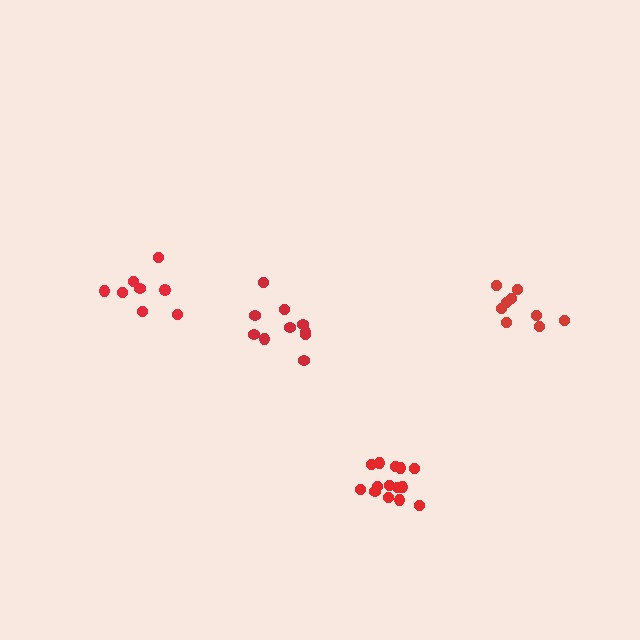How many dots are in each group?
Group 1: 9 dots, Group 2: 10 dots, Group 3: 14 dots, Group 4: 8 dots (41 total).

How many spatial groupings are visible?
There are 4 spatial groupings.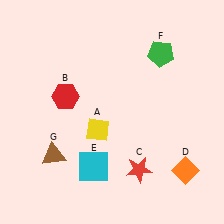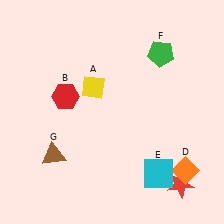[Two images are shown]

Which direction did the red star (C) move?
The red star (C) moved right.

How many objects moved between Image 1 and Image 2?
3 objects moved between the two images.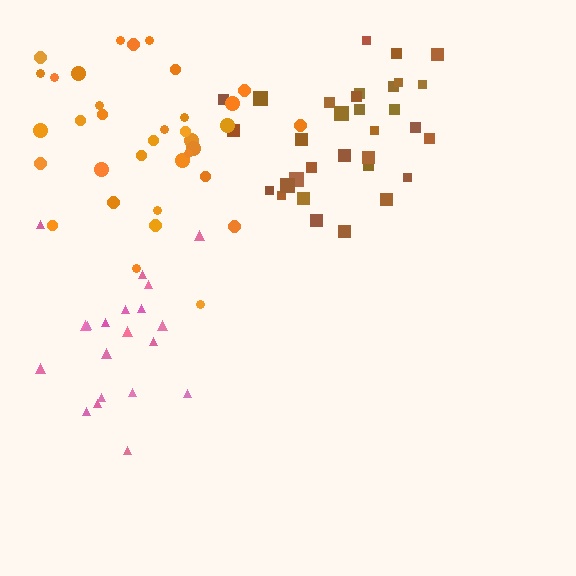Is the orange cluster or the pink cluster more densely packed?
Orange.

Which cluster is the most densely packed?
Brown.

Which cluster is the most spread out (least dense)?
Pink.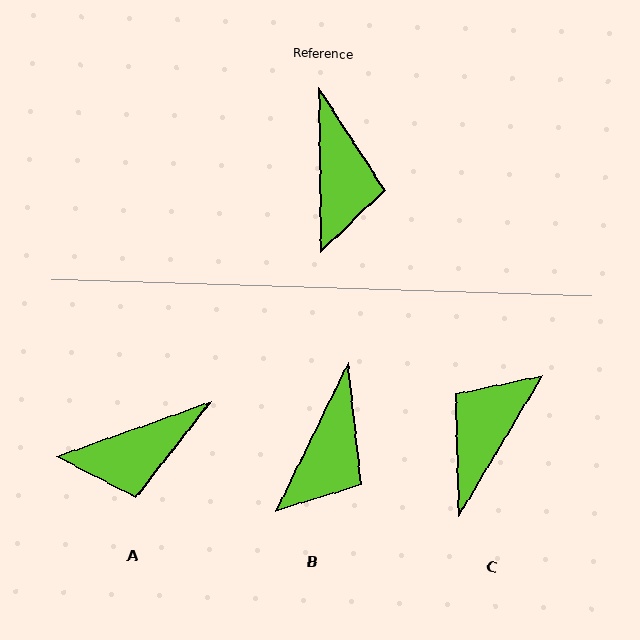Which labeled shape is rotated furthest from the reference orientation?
C, about 148 degrees away.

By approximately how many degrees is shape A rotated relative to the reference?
Approximately 72 degrees clockwise.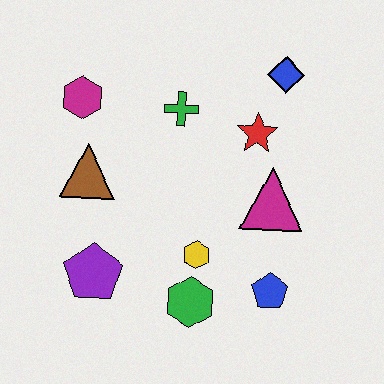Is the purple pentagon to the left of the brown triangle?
No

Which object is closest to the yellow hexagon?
The green hexagon is closest to the yellow hexagon.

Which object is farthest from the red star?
The purple pentagon is farthest from the red star.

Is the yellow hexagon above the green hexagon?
Yes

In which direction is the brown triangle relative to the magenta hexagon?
The brown triangle is below the magenta hexagon.